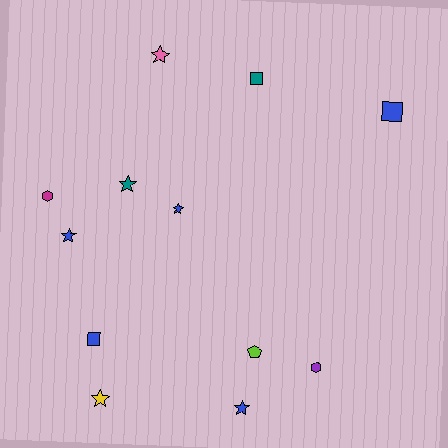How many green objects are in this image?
There are no green objects.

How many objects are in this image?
There are 12 objects.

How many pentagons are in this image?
There is 1 pentagon.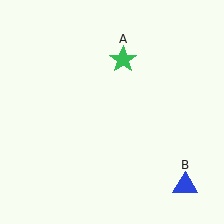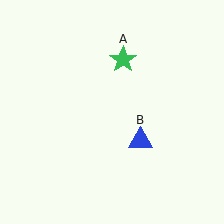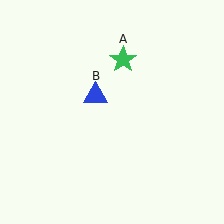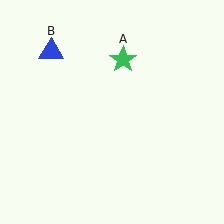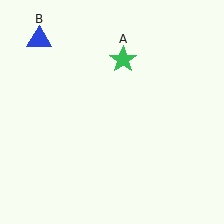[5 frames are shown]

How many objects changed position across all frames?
1 object changed position: blue triangle (object B).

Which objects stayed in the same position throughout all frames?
Green star (object A) remained stationary.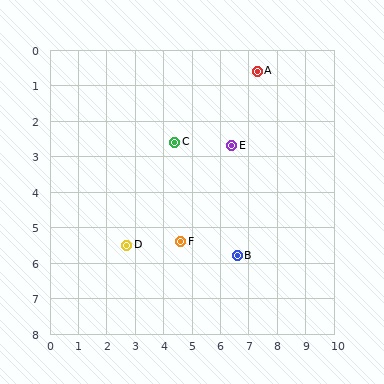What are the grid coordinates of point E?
Point E is at approximately (6.4, 2.7).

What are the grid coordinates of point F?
Point F is at approximately (4.6, 5.4).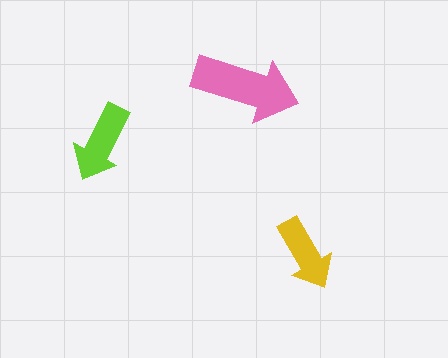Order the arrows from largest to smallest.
the pink one, the lime one, the yellow one.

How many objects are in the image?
There are 3 objects in the image.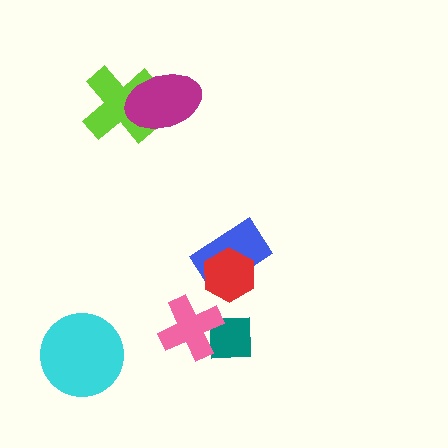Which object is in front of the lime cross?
The magenta ellipse is in front of the lime cross.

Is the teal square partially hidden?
Yes, it is partially covered by another shape.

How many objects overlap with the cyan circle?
0 objects overlap with the cyan circle.